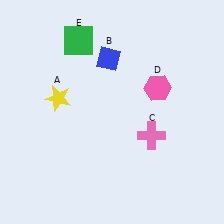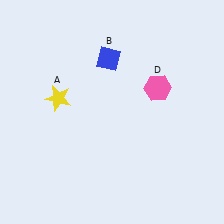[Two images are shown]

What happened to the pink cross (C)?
The pink cross (C) was removed in Image 2. It was in the bottom-right area of Image 1.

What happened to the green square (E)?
The green square (E) was removed in Image 2. It was in the top-left area of Image 1.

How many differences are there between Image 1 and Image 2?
There are 2 differences between the two images.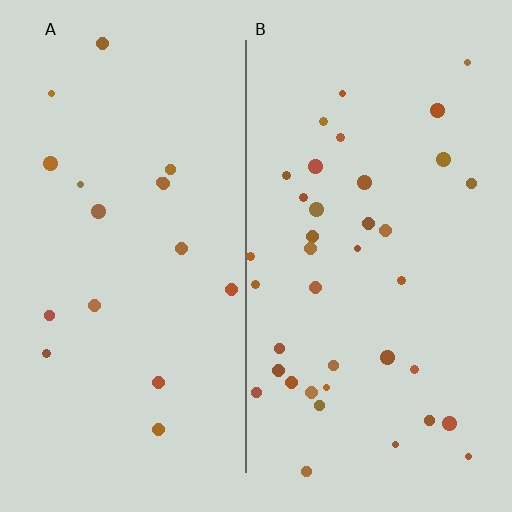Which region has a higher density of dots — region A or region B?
B (the right).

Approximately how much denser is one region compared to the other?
Approximately 2.2× — region B over region A.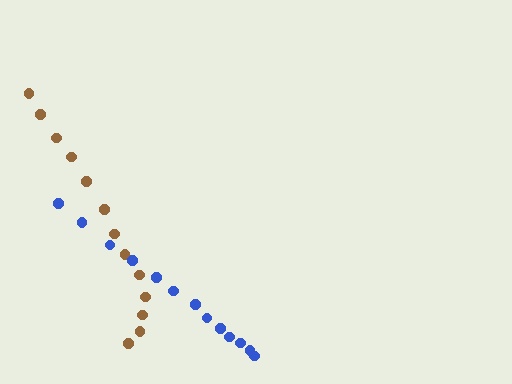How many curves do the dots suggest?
There are 2 distinct paths.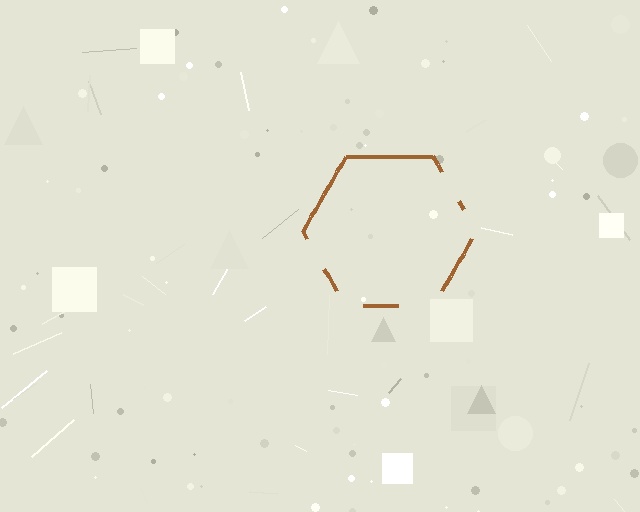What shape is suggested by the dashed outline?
The dashed outline suggests a hexagon.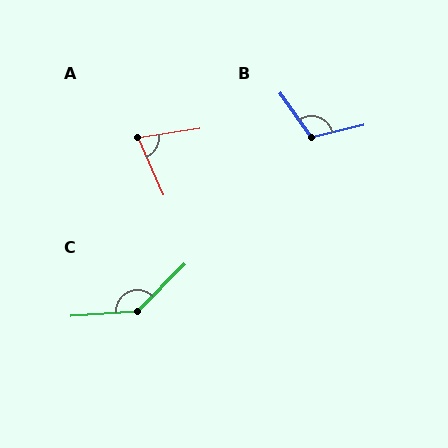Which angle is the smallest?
A, at approximately 74 degrees.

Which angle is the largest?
C, at approximately 139 degrees.